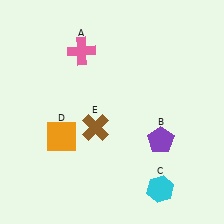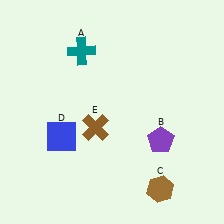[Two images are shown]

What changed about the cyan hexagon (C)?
In Image 1, C is cyan. In Image 2, it changed to brown.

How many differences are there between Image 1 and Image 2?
There are 3 differences between the two images.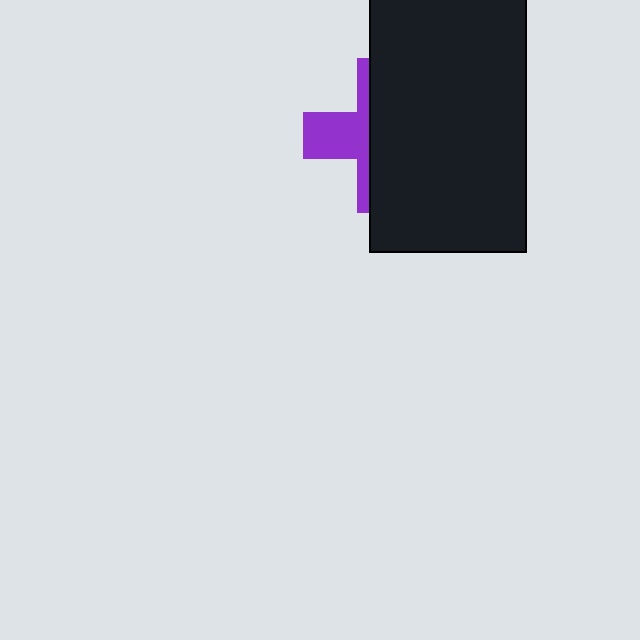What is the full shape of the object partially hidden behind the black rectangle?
The partially hidden object is a purple cross.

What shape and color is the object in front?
The object in front is a black rectangle.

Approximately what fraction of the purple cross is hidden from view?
Roughly 64% of the purple cross is hidden behind the black rectangle.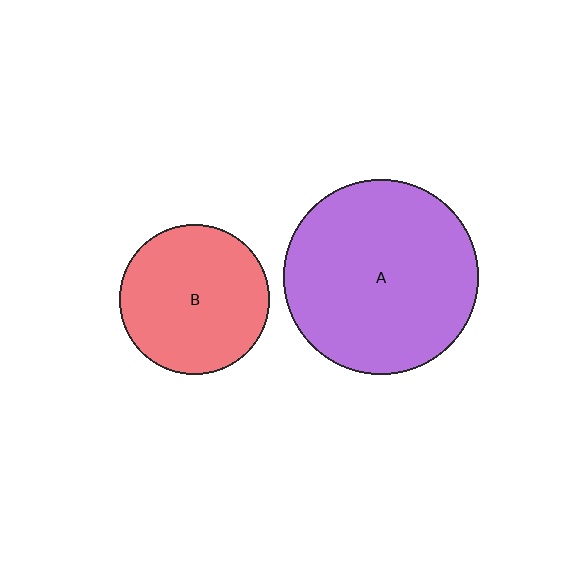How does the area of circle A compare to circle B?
Approximately 1.7 times.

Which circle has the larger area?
Circle A (purple).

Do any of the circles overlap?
No, none of the circles overlap.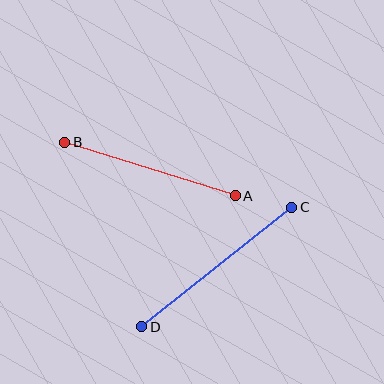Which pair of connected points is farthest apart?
Points C and D are farthest apart.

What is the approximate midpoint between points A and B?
The midpoint is at approximately (150, 169) pixels.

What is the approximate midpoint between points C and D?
The midpoint is at approximately (217, 267) pixels.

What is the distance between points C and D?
The distance is approximately 192 pixels.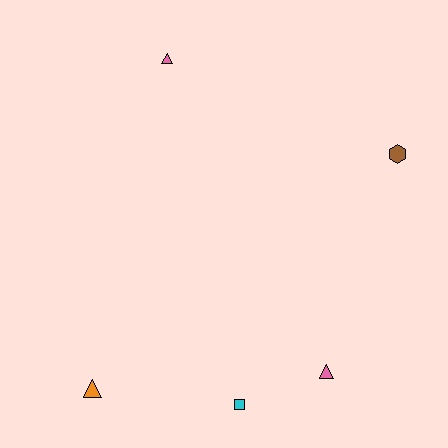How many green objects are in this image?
There are no green objects.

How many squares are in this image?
There is 1 square.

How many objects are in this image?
There are 5 objects.